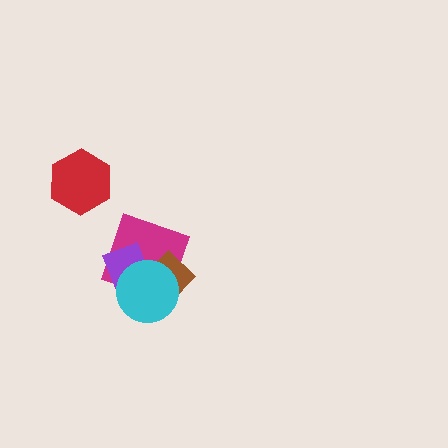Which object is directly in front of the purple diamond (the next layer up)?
The brown diamond is directly in front of the purple diamond.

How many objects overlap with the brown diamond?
3 objects overlap with the brown diamond.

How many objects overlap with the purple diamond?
3 objects overlap with the purple diamond.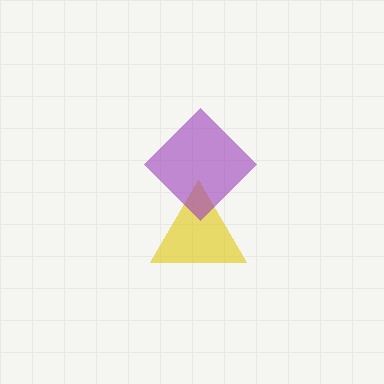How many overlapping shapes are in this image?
There are 2 overlapping shapes in the image.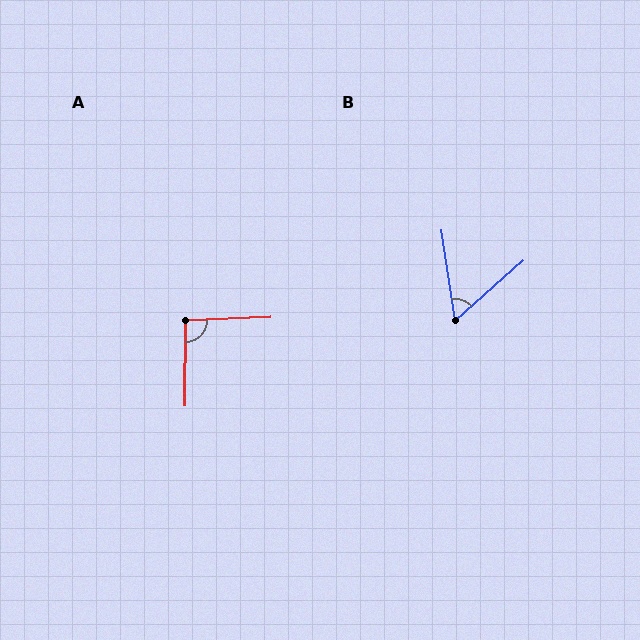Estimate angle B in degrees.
Approximately 57 degrees.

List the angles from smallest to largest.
B (57°), A (93°).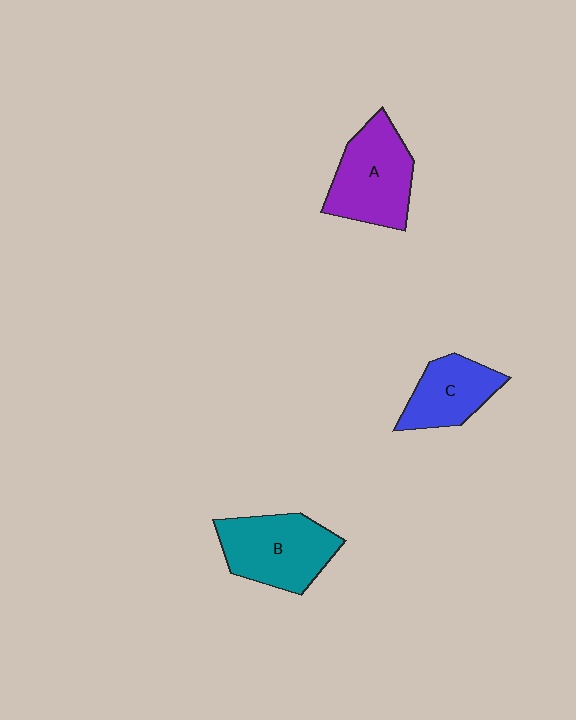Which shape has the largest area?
Shape A (purple).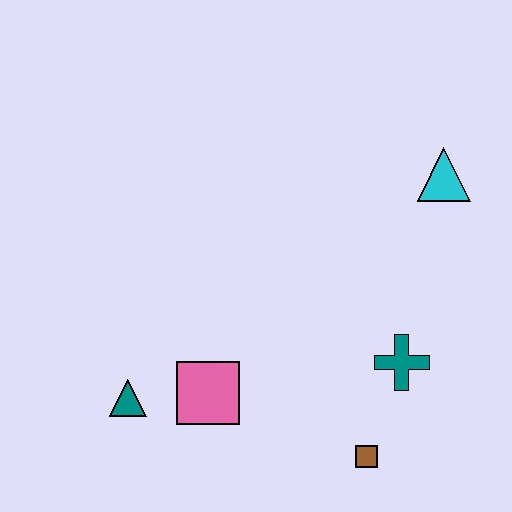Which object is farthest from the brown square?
The cyan triangle is farthest from the brown square.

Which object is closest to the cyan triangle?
The teal cross is closest to the cyan triangle.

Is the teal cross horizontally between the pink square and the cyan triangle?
Yes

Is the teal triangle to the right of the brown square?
No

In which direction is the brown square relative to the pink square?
The brown square is to the right of the pink square.